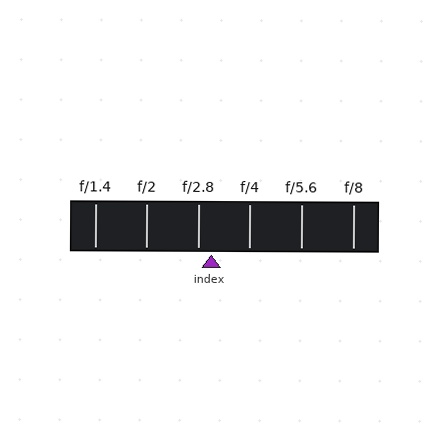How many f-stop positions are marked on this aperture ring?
There are 6 f-stop positions marked.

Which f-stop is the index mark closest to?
The index mark is closest to f/2.8.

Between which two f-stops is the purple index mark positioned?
The index mark is between f/2.8 and f/4.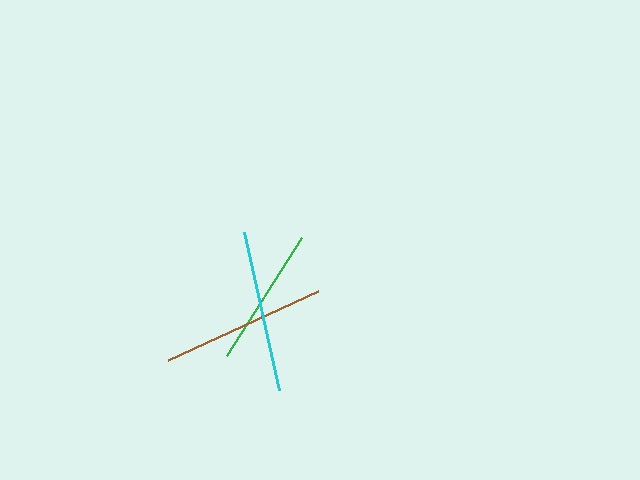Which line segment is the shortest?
The green line is the shortest at approximately 139 pixels.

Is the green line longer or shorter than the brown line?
The brown line is longer than the green line.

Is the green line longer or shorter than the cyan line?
The cyan line is longer than the green line.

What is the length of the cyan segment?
The cyan segment is approximately 161 pixels long.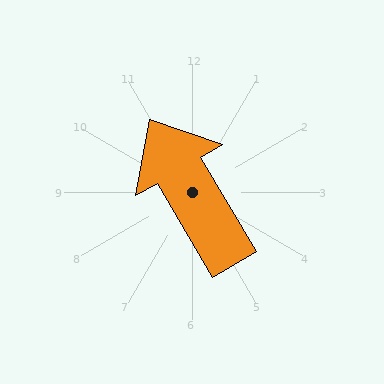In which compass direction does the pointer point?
Northwest.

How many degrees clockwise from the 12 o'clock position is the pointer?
Approximately 329 degrees.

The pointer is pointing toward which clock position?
Roughly 11 o'clock.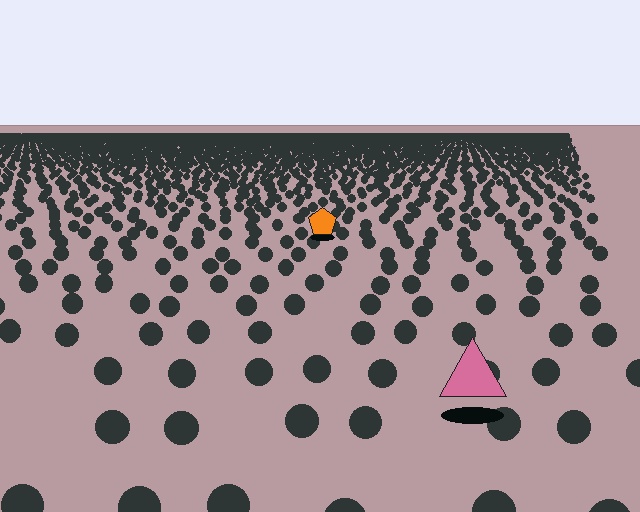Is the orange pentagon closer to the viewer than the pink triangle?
No. The pink triangle is closer — you can tell from the texture gradient: the ground texture is coarser near it.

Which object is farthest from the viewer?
The orange pentagon is farthest from the viewer. It appears smaller and the ground texture around it is denser.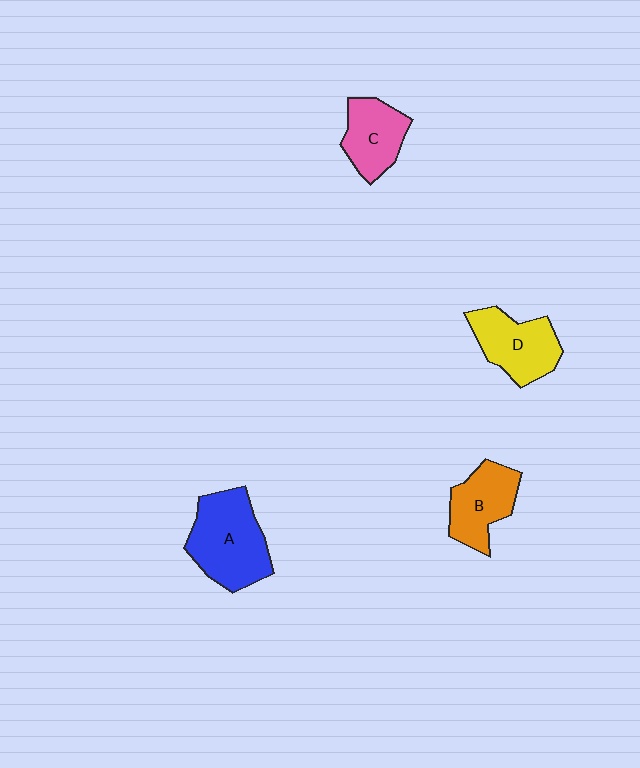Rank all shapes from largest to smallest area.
From largest to smallest: A (blue), D (yellow), B (orange), C (pink).